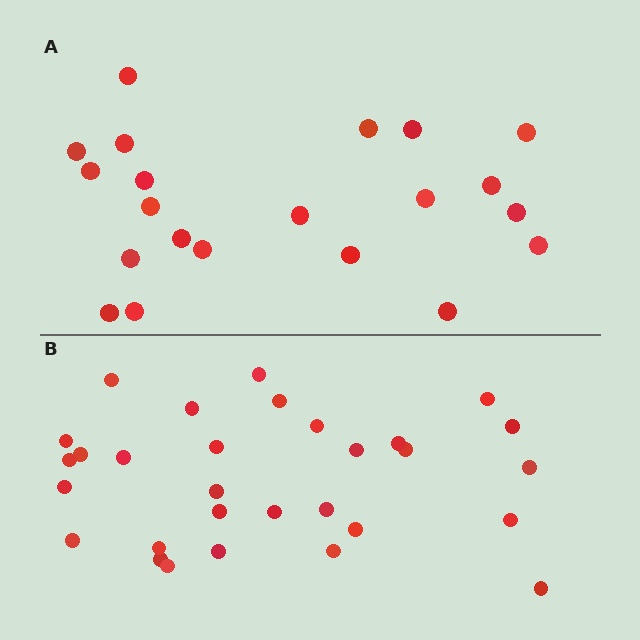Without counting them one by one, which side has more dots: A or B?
Region B (the bottom region) has more dots.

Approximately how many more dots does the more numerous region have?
Region B has roughly 8 or so more dots than region A.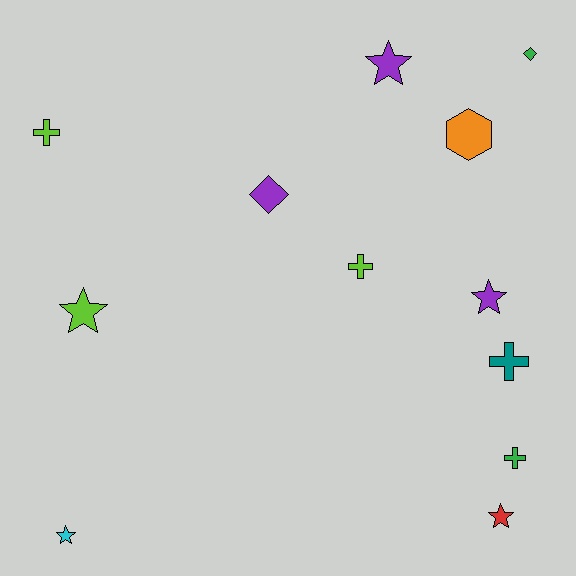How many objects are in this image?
There are 12 objects.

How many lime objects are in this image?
There are 3 lime objects.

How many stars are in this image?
There are 5 stars.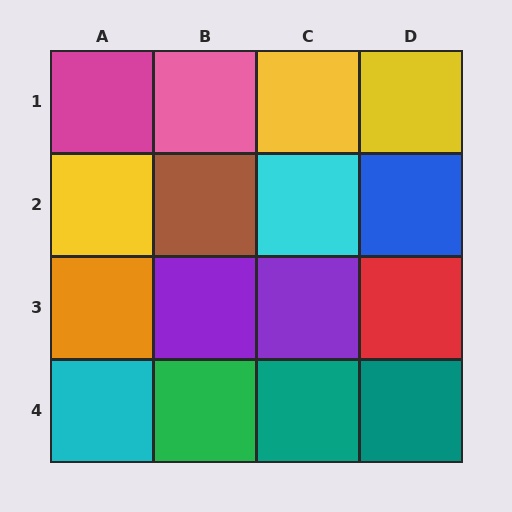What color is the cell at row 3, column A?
Orange.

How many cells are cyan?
2 cells are cyan.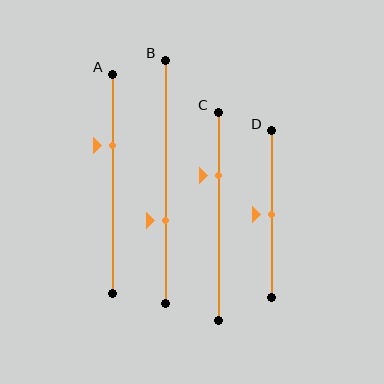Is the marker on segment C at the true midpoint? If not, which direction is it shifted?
No, the marker on segment C is shifted upward by about 20% of the segment length.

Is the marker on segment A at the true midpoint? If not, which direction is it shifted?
No, the marker on segment A is shifted upward by about 18% of the segment length.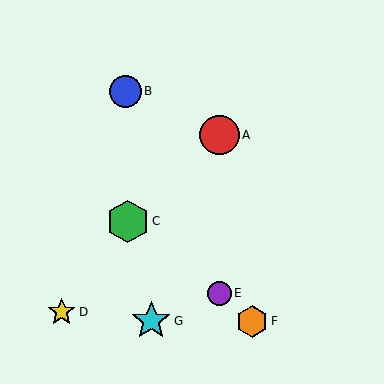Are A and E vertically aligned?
Yes, both are at x≈219.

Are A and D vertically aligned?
No, A is at x≈219 and D is at x≈62.